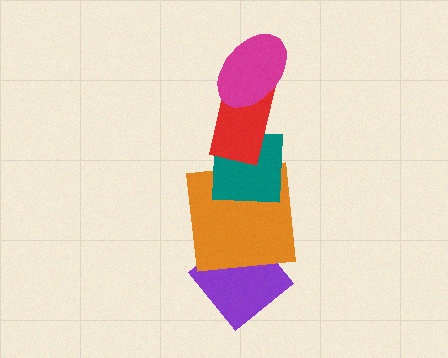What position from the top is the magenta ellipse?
The magenta ellipse is 1st from the top.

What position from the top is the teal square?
The teal square is 3rd from the top.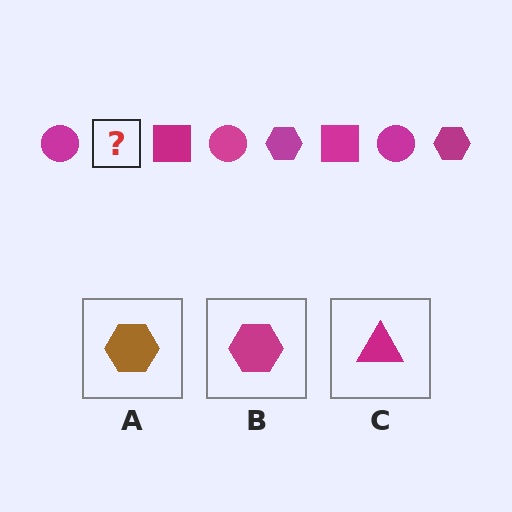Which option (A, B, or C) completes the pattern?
B.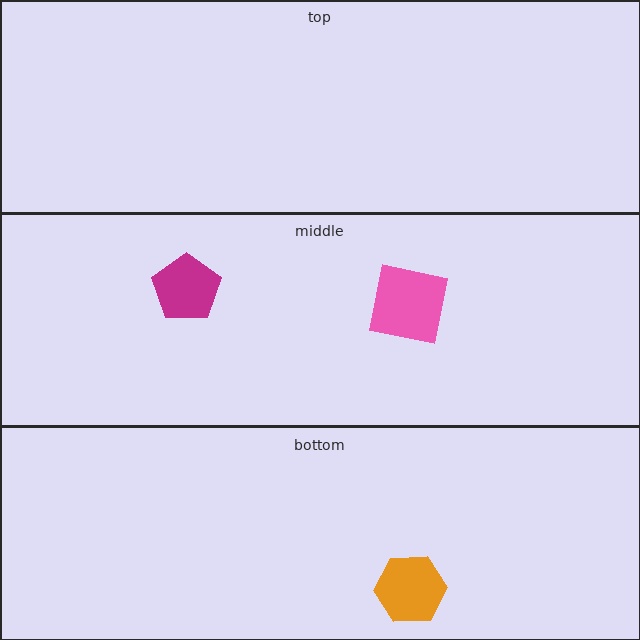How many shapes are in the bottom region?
1.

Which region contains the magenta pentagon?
The middle region.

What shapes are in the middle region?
The pink square, the magenta pentagon.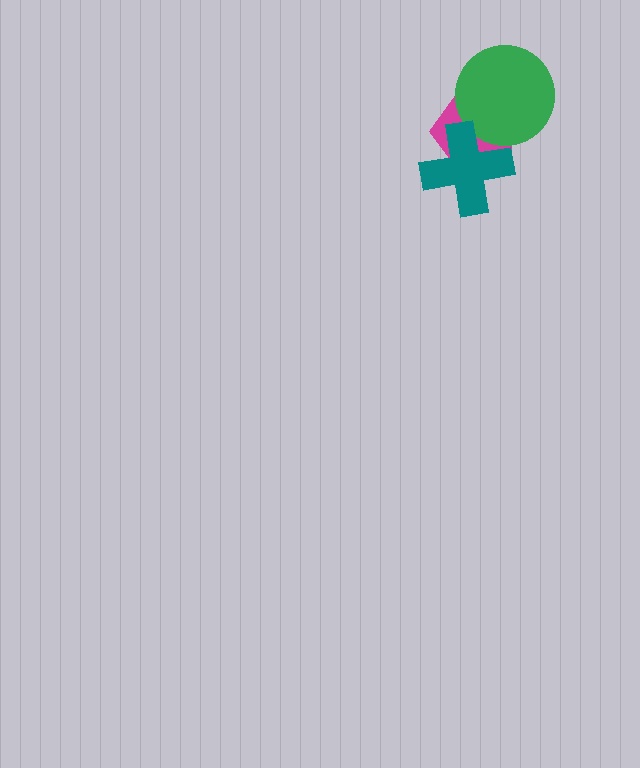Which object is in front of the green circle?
The teal cross is in front of the green circle.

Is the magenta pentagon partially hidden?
Yes, it is partially covered by another shape.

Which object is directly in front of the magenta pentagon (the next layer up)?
The green circle is directly in front of the magenta pentagon.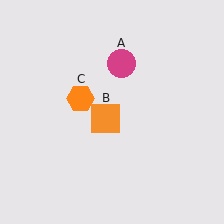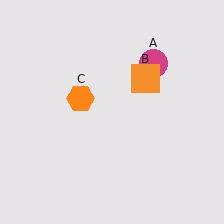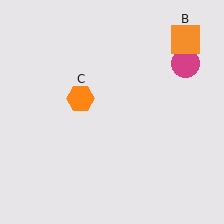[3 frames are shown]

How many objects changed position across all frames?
2 objects changed position: magenta circle (object A), orange square (object B).